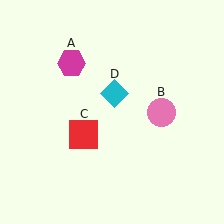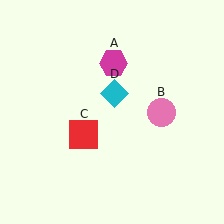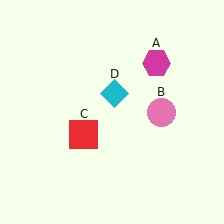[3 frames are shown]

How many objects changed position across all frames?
1 object changed position: magenta hexagon (object A).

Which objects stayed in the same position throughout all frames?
Pink circle (object B) and red square (object C) and cyan diamond (object D) remained stationary.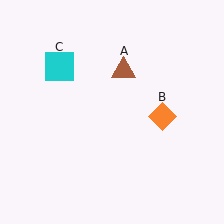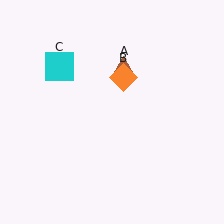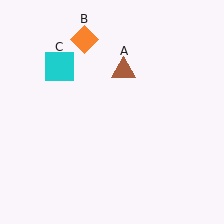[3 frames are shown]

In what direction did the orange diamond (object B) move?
The orange diamond (object B) moved up and to the left.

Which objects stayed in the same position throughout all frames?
Brown triangle (object A) and cyan square (object C) remained stationary.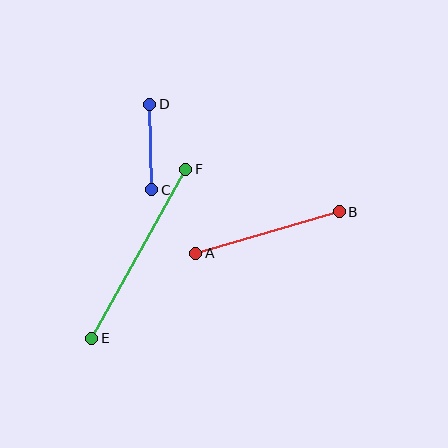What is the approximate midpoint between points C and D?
The midpoint is at approximately (151, 147) pixels.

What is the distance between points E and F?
The distance is approximately 193 pixels.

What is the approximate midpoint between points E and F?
The midpoint is at approximately (139, 254) pixels.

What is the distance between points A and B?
The distance is approximately 149 pixels.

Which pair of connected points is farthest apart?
Points E and F are farthest apart.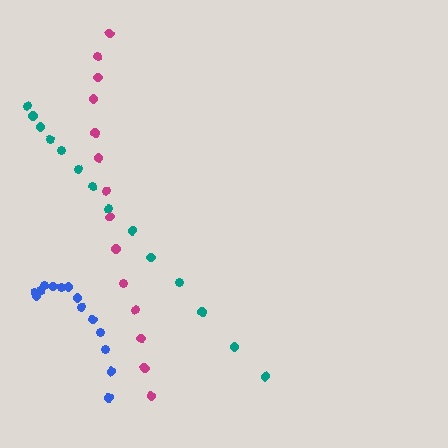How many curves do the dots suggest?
There are 3 distinct paths.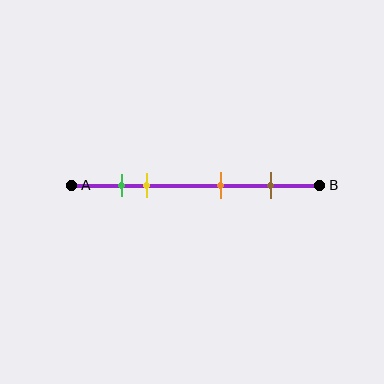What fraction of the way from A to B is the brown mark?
The brown mark is approximately 80% (0.8) of the way from A to B.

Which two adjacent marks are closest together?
The green and yellow marks are the closest adjacent pair.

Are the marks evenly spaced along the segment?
No, the marks are not evenly spaced.